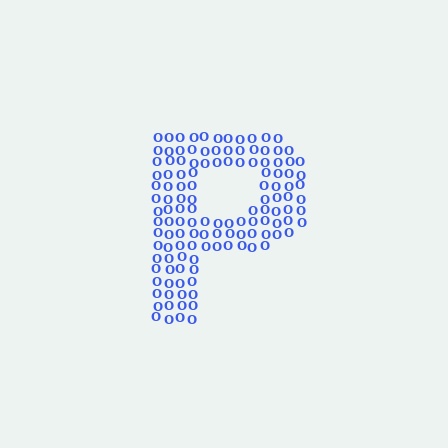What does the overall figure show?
The overall figure shows the letter P.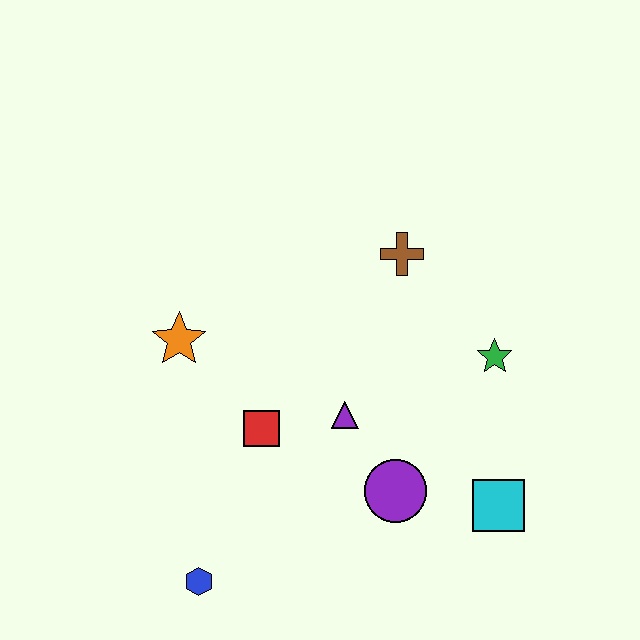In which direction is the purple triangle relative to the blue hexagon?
The purple triangle is above the blue hexagon.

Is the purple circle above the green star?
No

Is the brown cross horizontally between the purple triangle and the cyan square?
Yes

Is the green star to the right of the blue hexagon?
Yes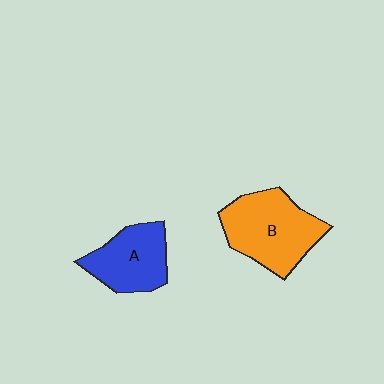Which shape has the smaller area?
Shape A (blue).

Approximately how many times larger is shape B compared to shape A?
Approximately 1.3 times.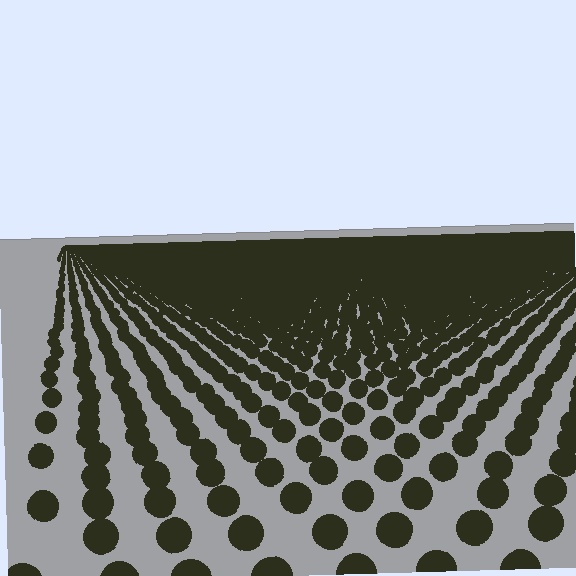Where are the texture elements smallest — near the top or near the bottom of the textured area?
Near the top.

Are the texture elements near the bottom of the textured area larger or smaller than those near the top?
Larger. Near the bottom, elements are closer to the viewer and appear at a bigger on-screen size.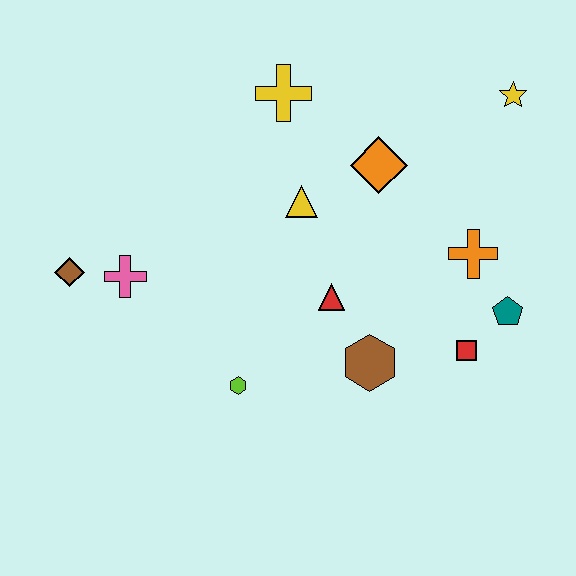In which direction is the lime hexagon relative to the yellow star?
The lime hexagon is below the yellow star.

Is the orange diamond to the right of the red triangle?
Yes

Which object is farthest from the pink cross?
The yellow star is farthest from the pink cross.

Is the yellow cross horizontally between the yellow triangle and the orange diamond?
No